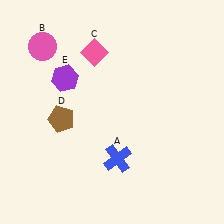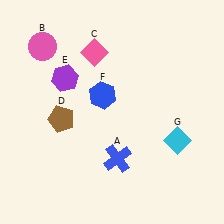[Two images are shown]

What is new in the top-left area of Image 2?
A blue hexagon (F) was added in the top-left area of Image 2.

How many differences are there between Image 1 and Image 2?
There are 2 differences between the two images.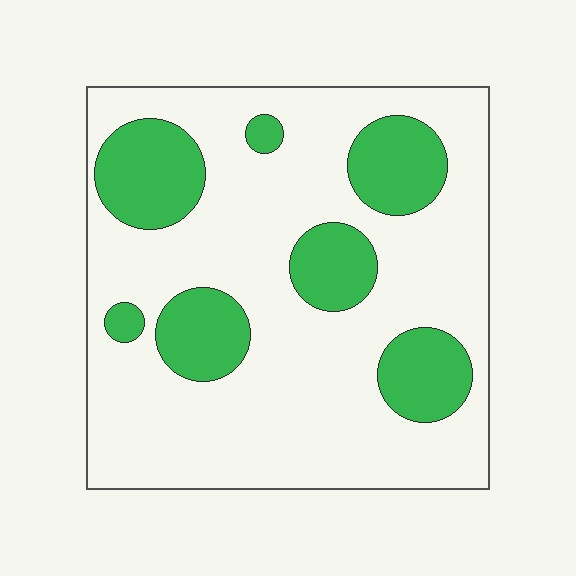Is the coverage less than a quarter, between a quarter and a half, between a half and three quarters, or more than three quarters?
Between a quarter and a half.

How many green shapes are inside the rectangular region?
7.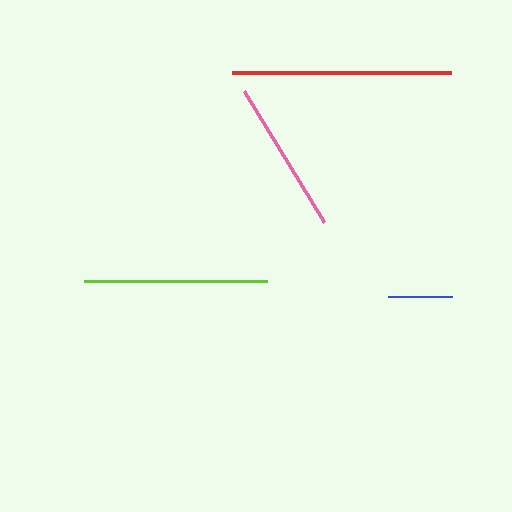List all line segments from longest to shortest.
From longest to shortest: red, lime, pink, blue.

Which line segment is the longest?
The red line is the longest at approximately 219 pixels.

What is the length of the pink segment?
The pink segment is approximately 154 pixels long.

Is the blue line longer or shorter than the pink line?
The pink line is longer than the blue line.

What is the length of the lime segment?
The lime segment is approximately 183 pixels long.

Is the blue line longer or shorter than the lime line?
The lime line is longer than the blue line.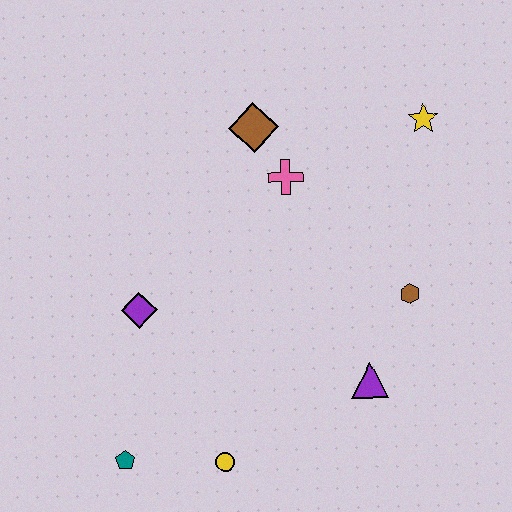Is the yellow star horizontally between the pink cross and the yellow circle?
No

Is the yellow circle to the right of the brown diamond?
No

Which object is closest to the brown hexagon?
The purple triangle is closest to the brown hexagon.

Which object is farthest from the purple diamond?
The yellow star is farthest from the purple diamond.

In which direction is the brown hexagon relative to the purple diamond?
The brown hexagon is to the right of the purple diamond.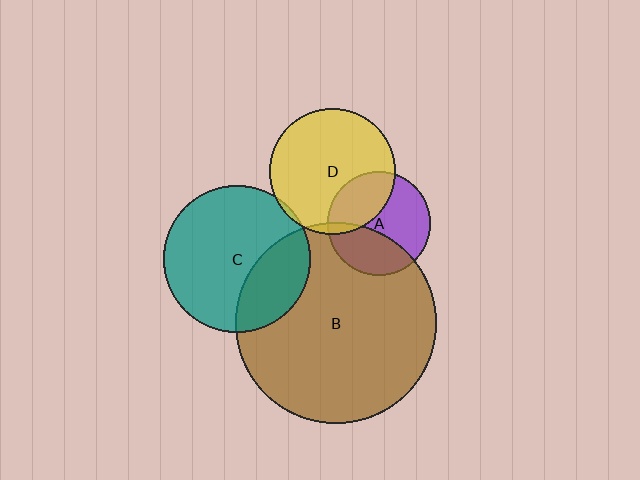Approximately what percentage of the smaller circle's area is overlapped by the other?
Approximately 35%.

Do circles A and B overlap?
Yes.